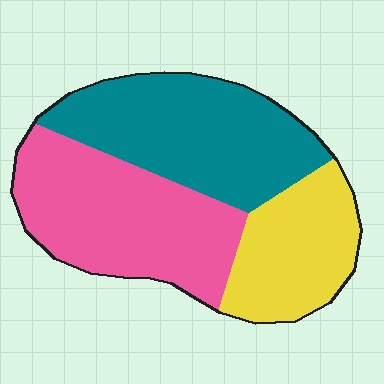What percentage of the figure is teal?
Teal takes up about three eighths (3/8) of the figure.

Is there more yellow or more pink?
Pink.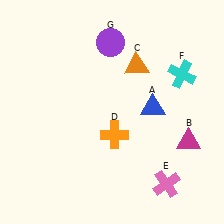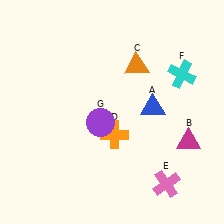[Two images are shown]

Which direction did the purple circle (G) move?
The purple circle (G) moved down.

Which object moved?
The purple circle (G) moved down.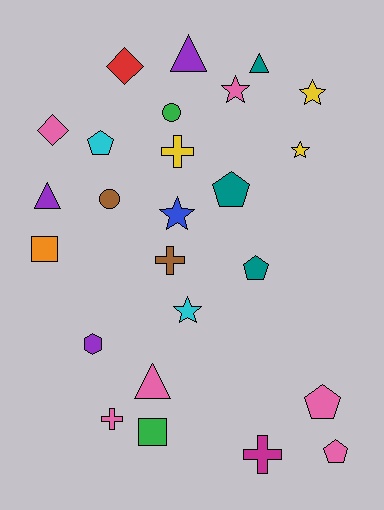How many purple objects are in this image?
There are 3 purple objects.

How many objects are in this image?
There are 25 objects.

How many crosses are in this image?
There are 4 crosses.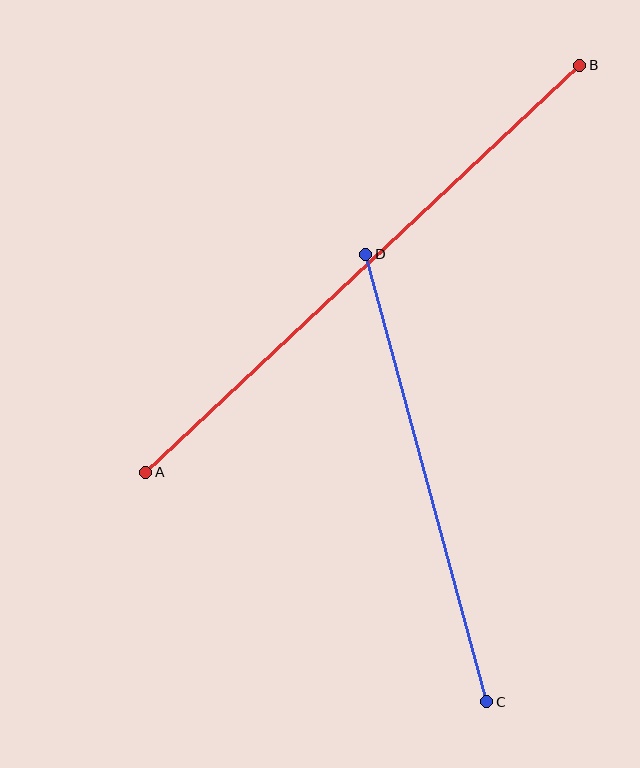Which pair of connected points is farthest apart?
Points A and B are farthest apart.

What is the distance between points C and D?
The distance is approximately 463 pixels.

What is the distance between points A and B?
The distance is approximately 595 pixels.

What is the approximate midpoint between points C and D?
The midpoint is at approximately (426, 478) pixels.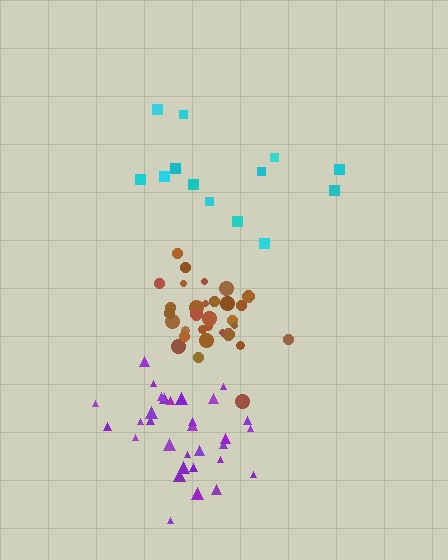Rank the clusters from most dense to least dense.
brown, purple, cyan.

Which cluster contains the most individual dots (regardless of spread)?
Purple (31).